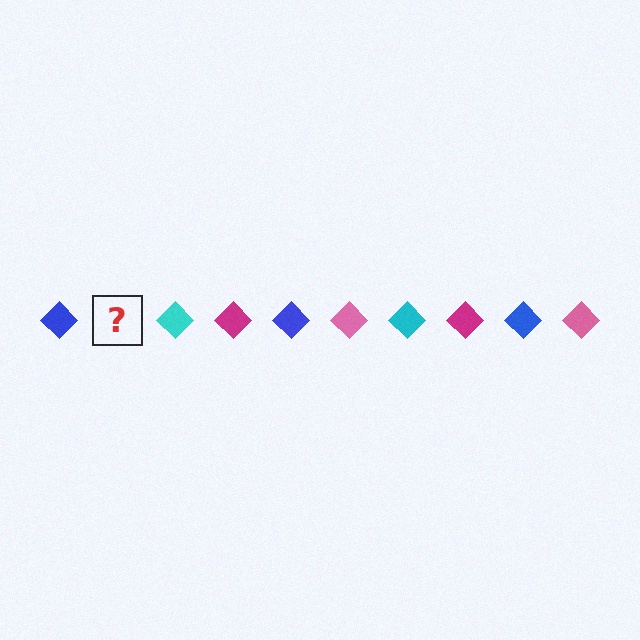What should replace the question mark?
The question mark should be replaced with a pink diamond.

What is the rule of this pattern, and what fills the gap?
The rule is that the pattern cycles through blue, pink, cyan, magenta diamonds. The gap should be filled with a pink diamond.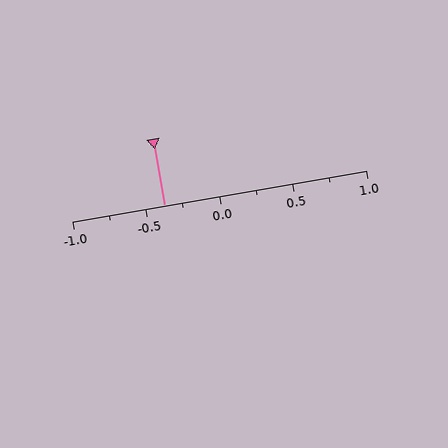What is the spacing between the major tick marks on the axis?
The major ticks are spaced 0.5 apart.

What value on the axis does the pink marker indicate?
The marker indicates approximately -0.38.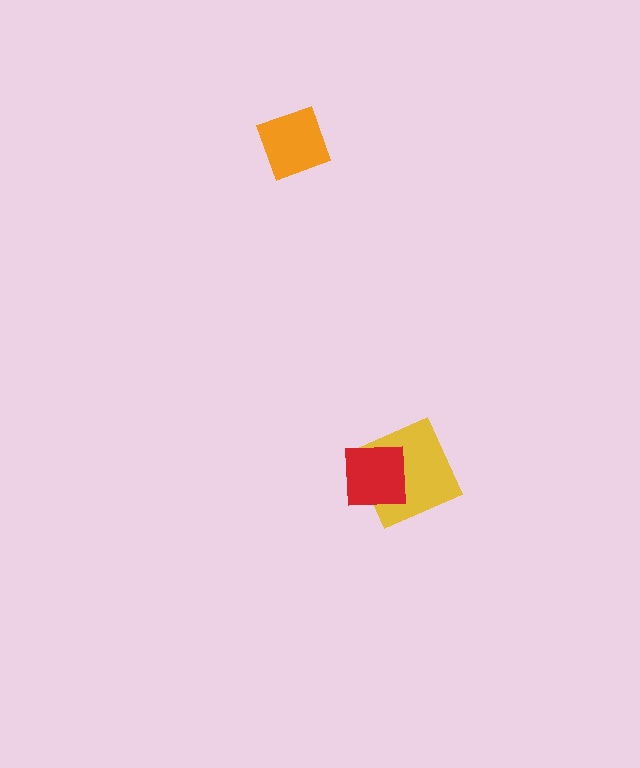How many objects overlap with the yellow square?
1 object overlaps with the yellow square.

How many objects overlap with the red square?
1 object overlaps with the red square.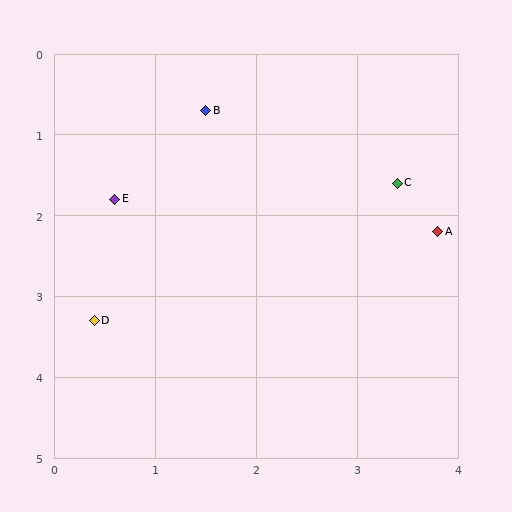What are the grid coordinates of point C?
Point C is at approximately (3.4, 1.6).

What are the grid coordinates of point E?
Point E is at approximately (0.6, 1.8).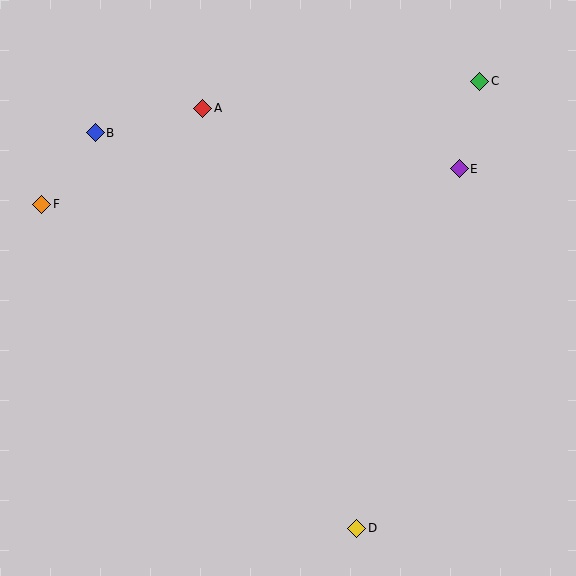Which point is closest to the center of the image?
Point A at (203, 108) is closest to the center.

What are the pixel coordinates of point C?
Point C is at (480, 81).